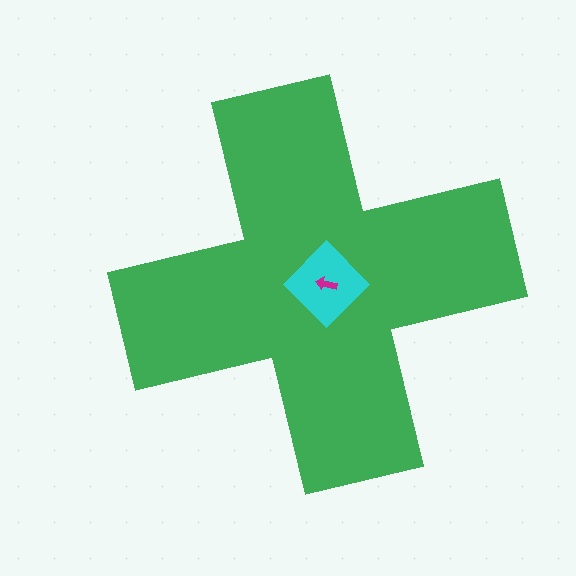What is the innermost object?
The magenta arrow.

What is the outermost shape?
The green cross.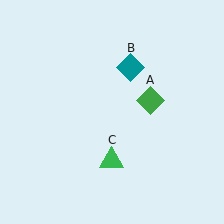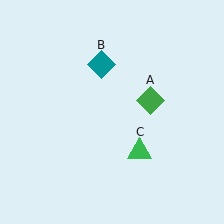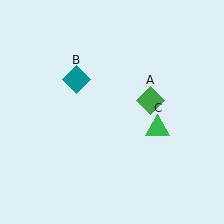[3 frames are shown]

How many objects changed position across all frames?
2 objects changed position: teal diamond (object B), green triangle (object C).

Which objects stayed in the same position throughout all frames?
Green diamond (object A) remained stationary.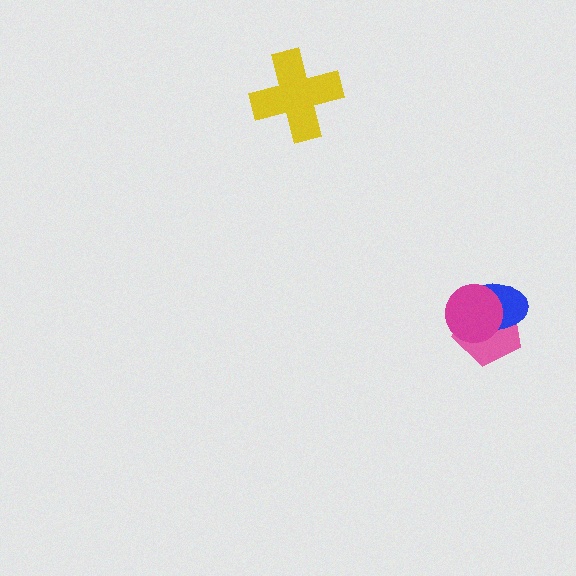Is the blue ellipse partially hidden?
Yes, it is partially covered by another shape.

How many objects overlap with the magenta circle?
2 objects overlap with the magenta circle.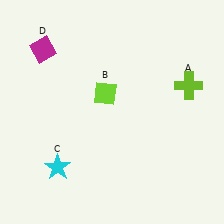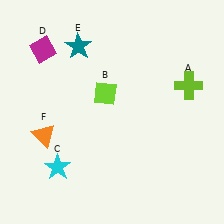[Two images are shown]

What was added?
A teal star (E), an orange triangle (F) were added in Image 2.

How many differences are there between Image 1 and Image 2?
There are 2 differences between the two images.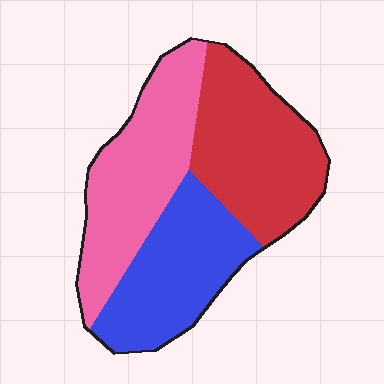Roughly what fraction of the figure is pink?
Pink takes up about one third (1/3) of the figure.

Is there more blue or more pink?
Pink.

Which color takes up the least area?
Blue, at roughly 30%.